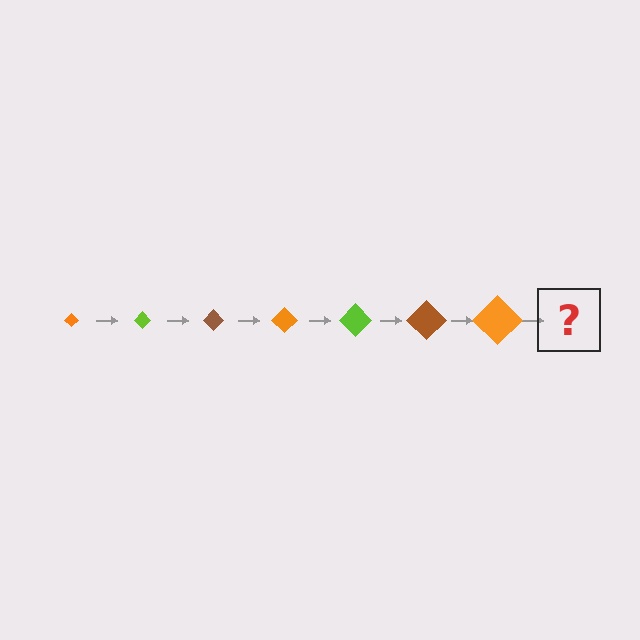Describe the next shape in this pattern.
It should be a lime diamond, larger than the previous one.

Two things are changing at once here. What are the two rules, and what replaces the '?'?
The two rules are that the diamond grows larger each step and the color cycles through orange, lime, and brown. The '?' should be a lime diamond, larger than the previous one.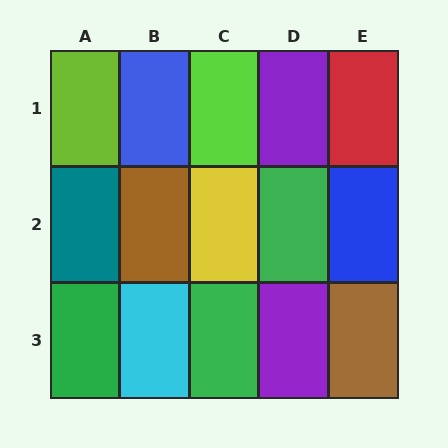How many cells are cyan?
1 cell is cyan.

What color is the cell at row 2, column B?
Brown.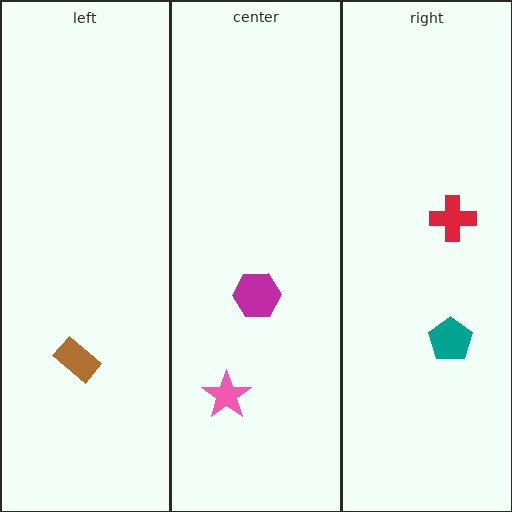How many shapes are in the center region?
2.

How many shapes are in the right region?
2.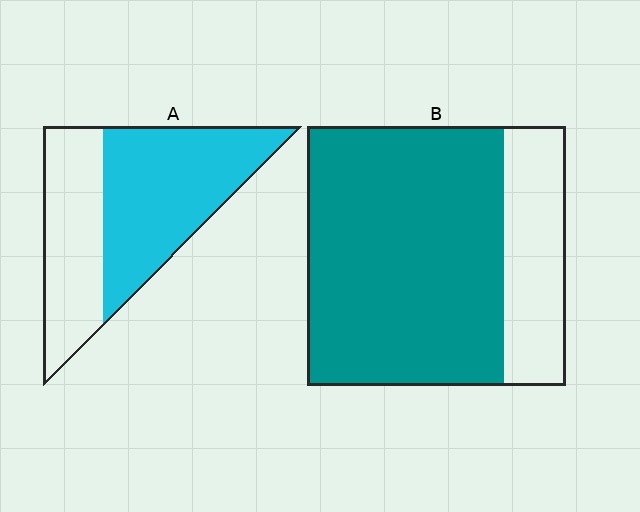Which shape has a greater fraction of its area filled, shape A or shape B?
Shape B.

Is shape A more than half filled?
Yes.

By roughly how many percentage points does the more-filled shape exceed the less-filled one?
By roughly 15 percentage points (B over A).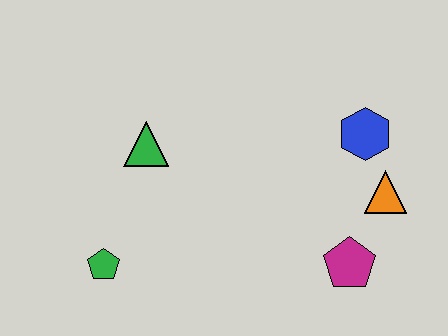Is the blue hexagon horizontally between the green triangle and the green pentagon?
No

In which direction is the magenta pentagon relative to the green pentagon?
The magenta pentagon is to the right of the green pentagon.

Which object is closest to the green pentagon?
The green triangle is closest to the green pentagon.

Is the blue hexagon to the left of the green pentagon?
No